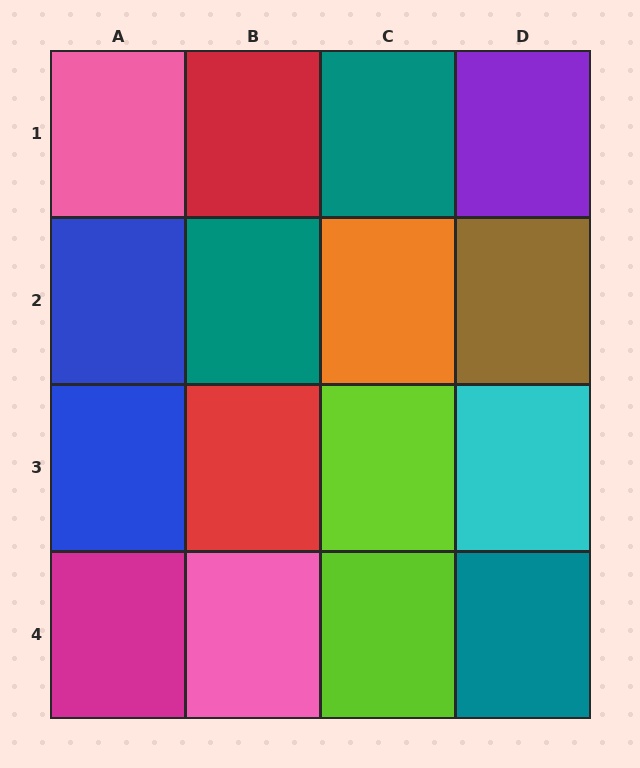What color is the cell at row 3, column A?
Blue.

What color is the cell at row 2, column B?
Teal.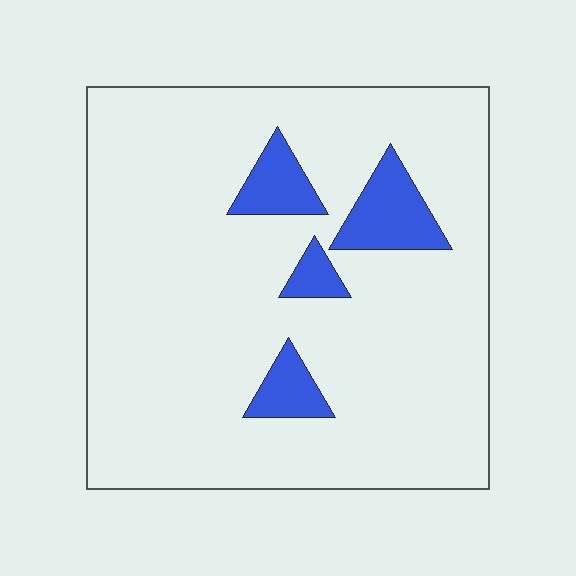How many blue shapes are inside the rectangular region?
4.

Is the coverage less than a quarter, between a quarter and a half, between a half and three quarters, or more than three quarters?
Less than a quarter.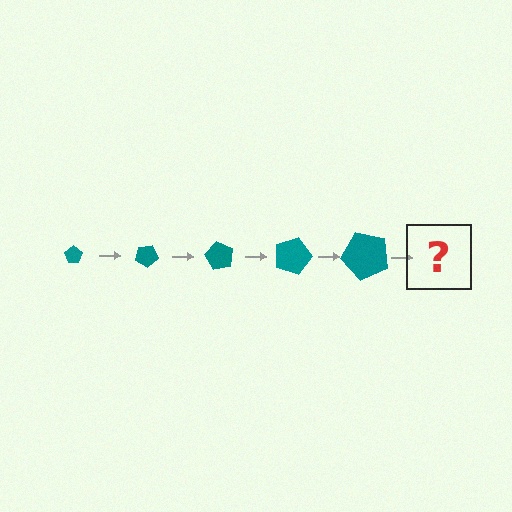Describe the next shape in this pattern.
It should be a pentagon, larger than the previous one and rotated 150 degrees from the start.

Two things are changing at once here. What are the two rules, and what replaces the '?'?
The two rules are that the pentagon grows larger each step and it rotates 30 degrees each step. The '?' should be a pentagon, larger than the previous one and rotated 150 degrees from the start.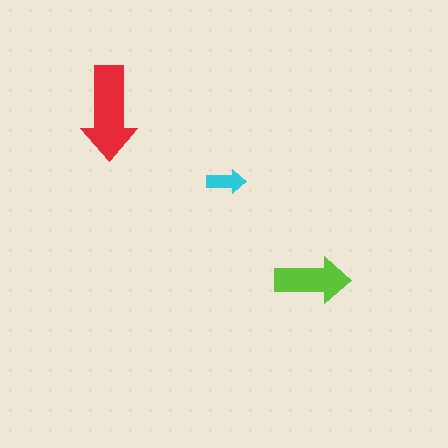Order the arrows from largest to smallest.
the red one, the lime one, the cyan one.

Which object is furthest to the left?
The red arrow is leftmost.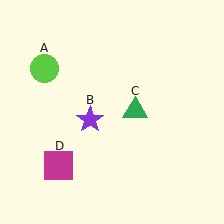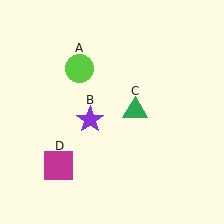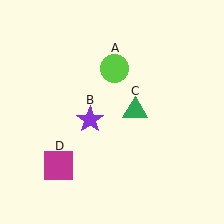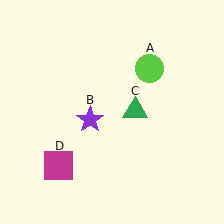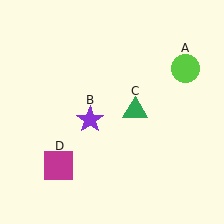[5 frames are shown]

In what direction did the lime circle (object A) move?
The lime circle (object A) moved right.